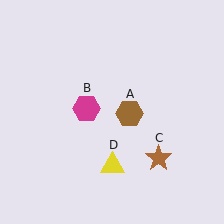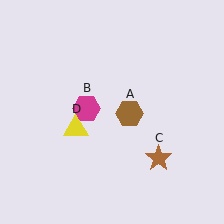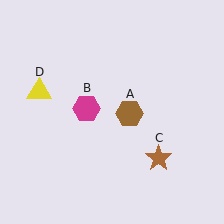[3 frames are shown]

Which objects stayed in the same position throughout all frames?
Brown hexagon (object A) and magenta hexagon (object B) and brown star (object C) remained stationary.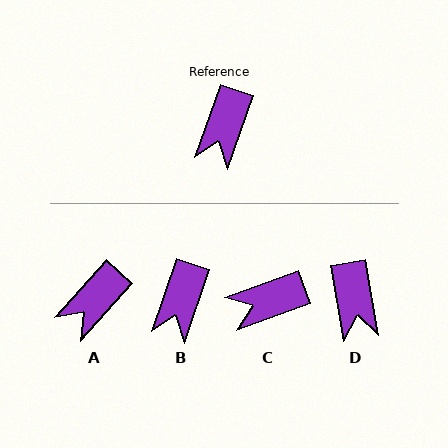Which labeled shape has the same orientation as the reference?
B.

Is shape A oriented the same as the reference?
No, it is off by about 23 degrees.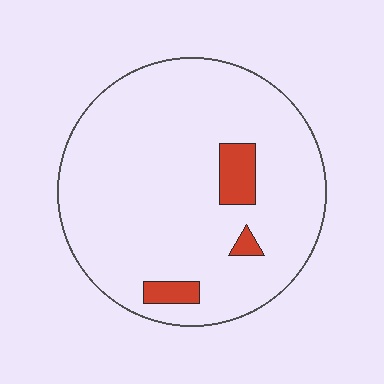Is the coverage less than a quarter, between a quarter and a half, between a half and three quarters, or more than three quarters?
Less than a quarter.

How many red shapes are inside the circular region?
3.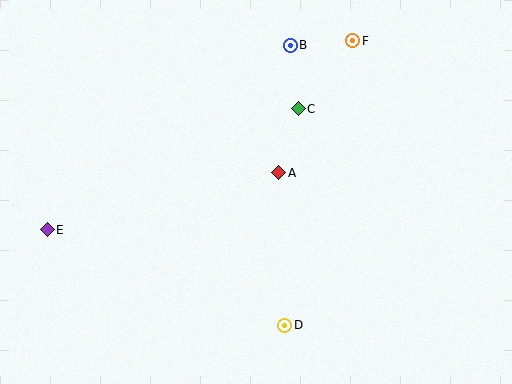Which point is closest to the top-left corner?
Point E is closest to the top-left corner.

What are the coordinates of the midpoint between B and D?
The midpoint between B and D is at (288, 185).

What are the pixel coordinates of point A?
Point A is at (279, 173).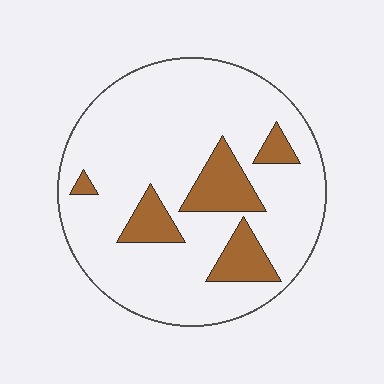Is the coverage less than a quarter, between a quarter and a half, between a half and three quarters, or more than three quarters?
Less than a quarter.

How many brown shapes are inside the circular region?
5.